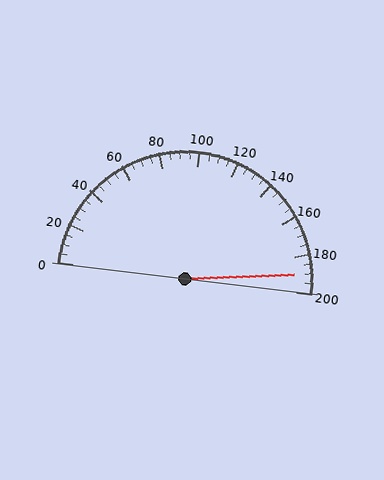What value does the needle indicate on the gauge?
The needle indicates approximately 190.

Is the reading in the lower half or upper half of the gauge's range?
The reading is in the upper half of the range (0 to 200).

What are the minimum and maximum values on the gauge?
The gauge ranges from 0 to 200.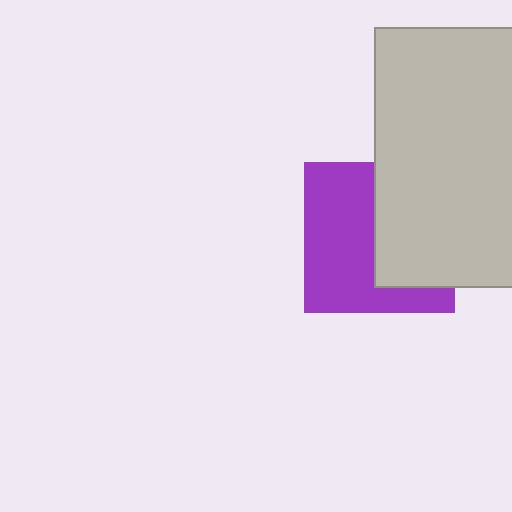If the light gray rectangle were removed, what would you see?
You would see the complete purple square.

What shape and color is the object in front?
The object in front is a light gray rectangle.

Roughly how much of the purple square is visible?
About half of it is visible (roughly 55%).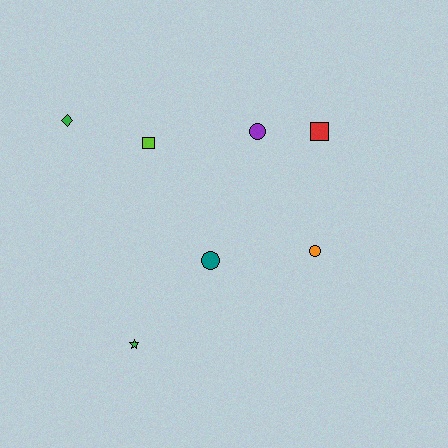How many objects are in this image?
There are 7 objects.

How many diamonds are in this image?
There is 1 diamond.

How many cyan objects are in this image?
There are no cyan objects.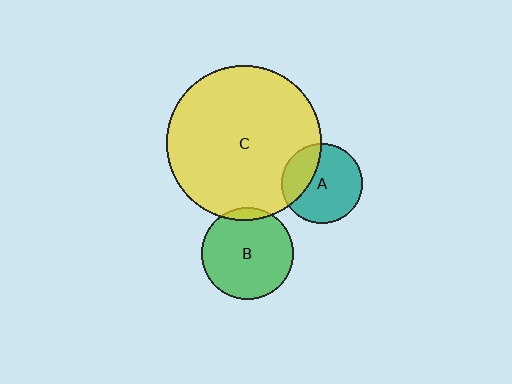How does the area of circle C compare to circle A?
Approximately 3.7 times.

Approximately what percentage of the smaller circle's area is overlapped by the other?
Approximately 30%.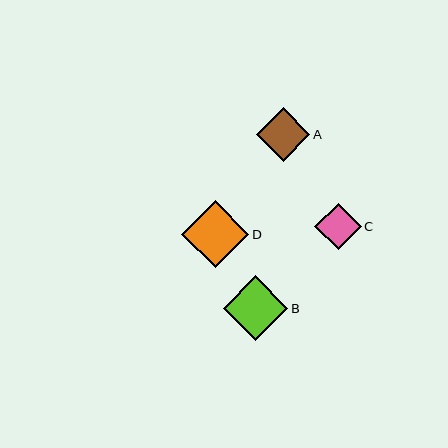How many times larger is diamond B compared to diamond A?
Diamond B is approximately 1.2 times the size of diamond A.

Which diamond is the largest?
Diamond D is the largest with a size of approximately 67 pixels.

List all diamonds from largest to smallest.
From largest to smallest: D, B, A, C.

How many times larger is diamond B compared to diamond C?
Diamond B is approximately 1.4 times the size of diamond C.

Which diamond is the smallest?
Diamond C is the smallest with a size of approximately 47 pixels.